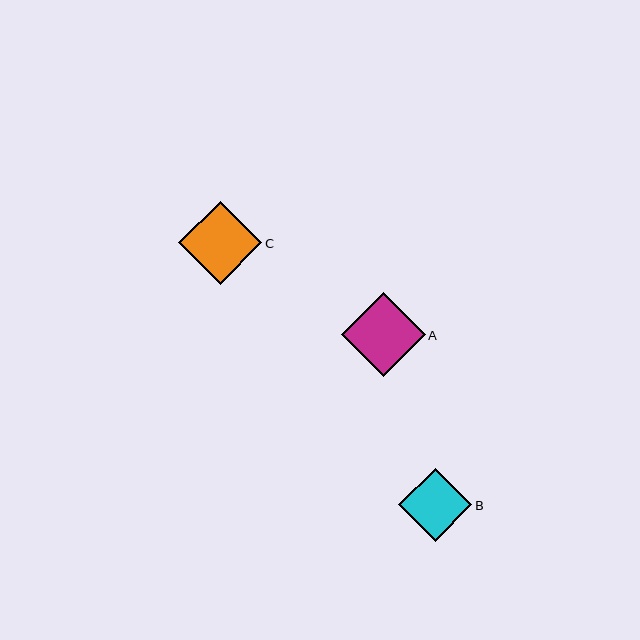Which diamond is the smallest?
Diamond B is the smallest with a size of approximately 73 pixels.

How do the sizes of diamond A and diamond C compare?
Diamond A and diamond C are approximately the same size.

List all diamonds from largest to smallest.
From largest to smallest: A, C, B.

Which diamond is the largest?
Diamond A is the largest with a size of approximately 84 pixels.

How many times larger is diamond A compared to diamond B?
Diamond A is approximately 1.1 times the size of diamond B.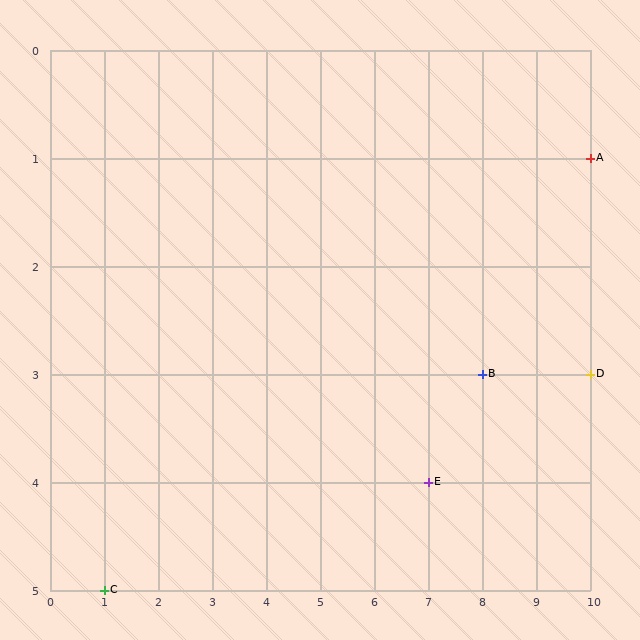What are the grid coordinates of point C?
Point C is at grid coordinates (1, 5).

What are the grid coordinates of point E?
Point E is at grid coordinates (7, 4).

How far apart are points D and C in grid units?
Points D and C are 9 columns and 2 rows apart (about 9.2 grid units diagonally).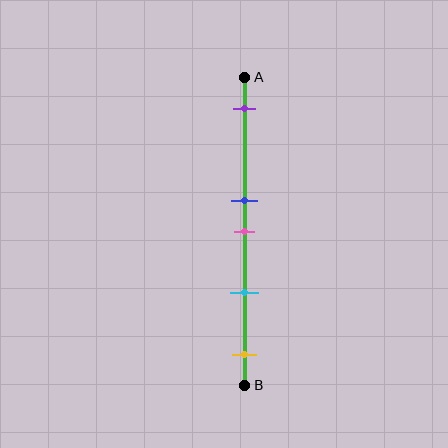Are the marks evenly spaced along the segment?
No, the marks are not evenly spaced.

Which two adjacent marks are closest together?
The blue and pink marks are the closest adjacent pair.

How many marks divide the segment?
There are 5 marks dividing the segment.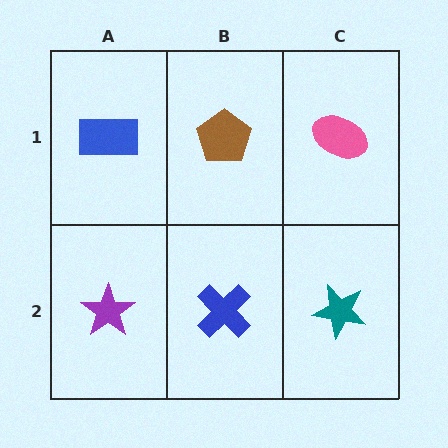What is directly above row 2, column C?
A pink ellipse.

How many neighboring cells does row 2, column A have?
2.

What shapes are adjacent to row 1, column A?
A purple star (row 2, column A), a brown pentagon (row 1, column B).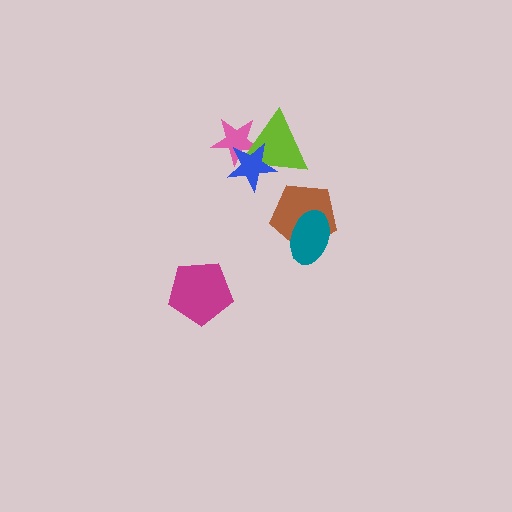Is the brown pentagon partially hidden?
Yes, it is partially covered by another shape.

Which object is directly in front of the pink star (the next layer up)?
The lime triangle is directly in front of the pink star.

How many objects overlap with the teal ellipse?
1 object overlaps with the teal ellipse.